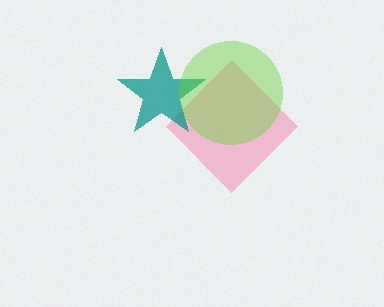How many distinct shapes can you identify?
There are 3 distinct shapes: a pink diamond, a teal star, a lime circle.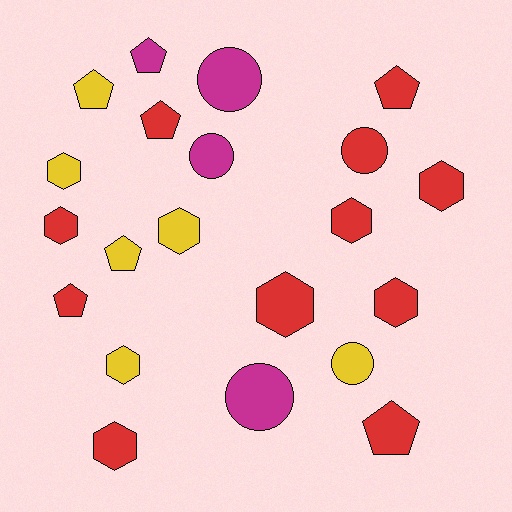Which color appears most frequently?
Red, with 11 objects.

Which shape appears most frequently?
Hexagon, with 9 objects.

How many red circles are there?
There is 1 red circle.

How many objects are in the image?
There are 21 objects.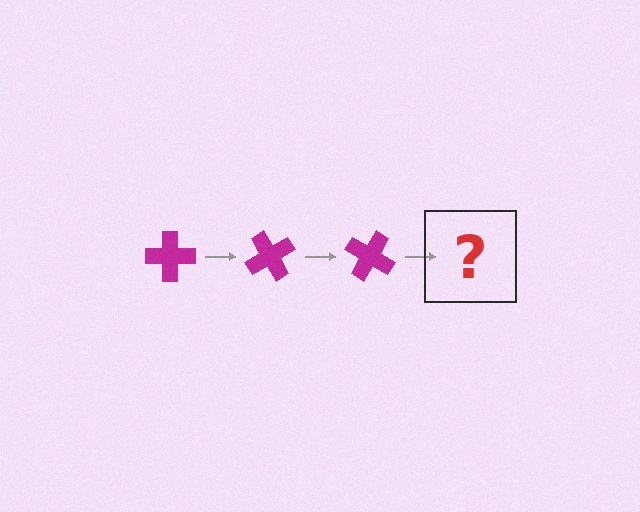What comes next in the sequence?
The next element should be a magenta cross rotated 180 degrees.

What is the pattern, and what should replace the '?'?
The pattern is that the cross rotates 60 degrees each step. The '?' should be a magenta cross rotated 180 degrees.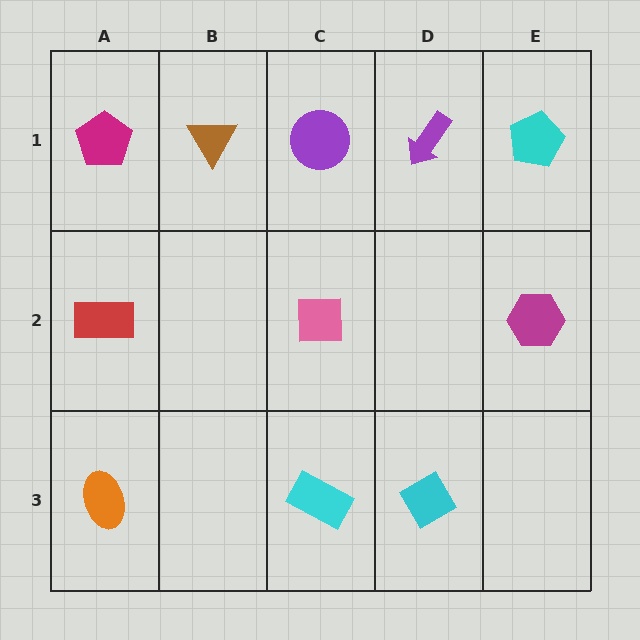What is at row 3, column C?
A cyan rectangle.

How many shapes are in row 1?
5 shapes.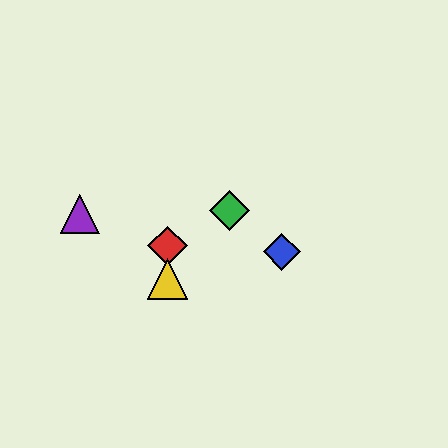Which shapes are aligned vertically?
The red diamond, the yellow triangle are aligned vertically.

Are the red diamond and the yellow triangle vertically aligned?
Yes, both are at x≈167.